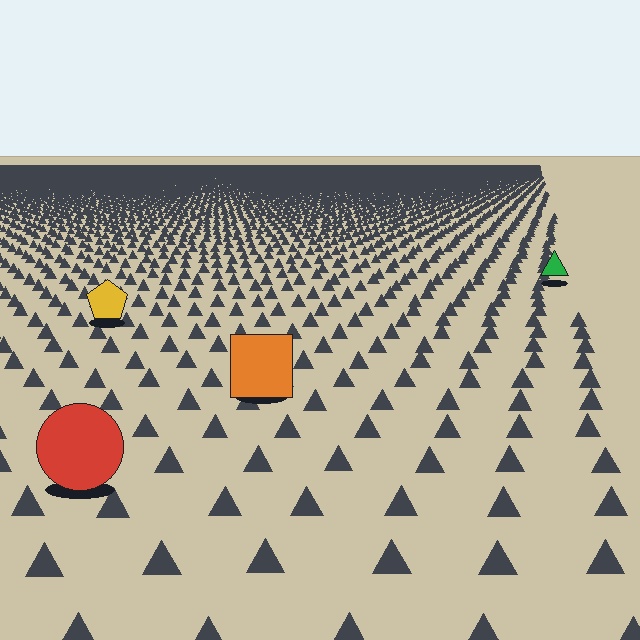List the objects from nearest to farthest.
From nearest to farthest: the red circle, the orange square, the yellow pentagon, the green triangle.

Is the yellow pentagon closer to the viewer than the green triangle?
Yes. The yellow pentagon is closer — you can tell from the texture gradient: the ground texture is coarser near it.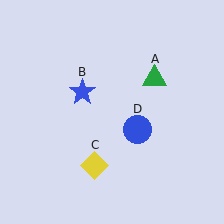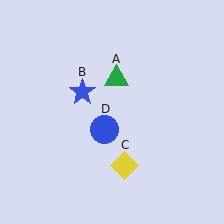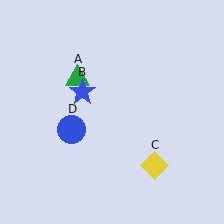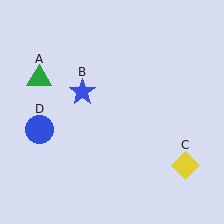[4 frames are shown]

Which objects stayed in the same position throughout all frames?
Blue star (object B) remained stationary.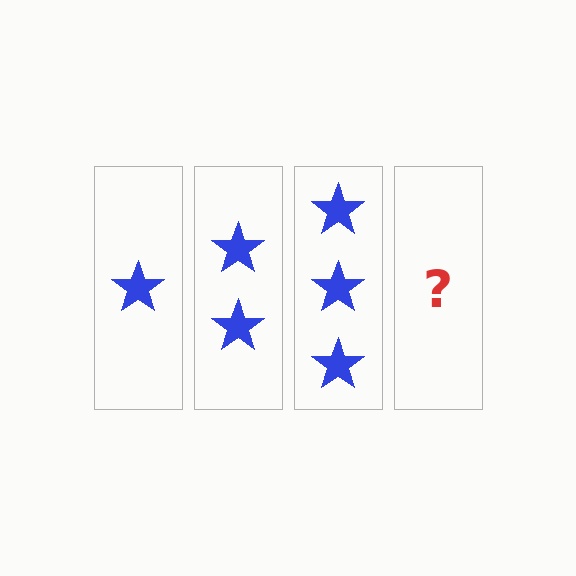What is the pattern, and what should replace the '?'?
The pattern is that each step adds one more star. The '?' should be 4 stars.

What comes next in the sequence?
The next element should be 4 stars.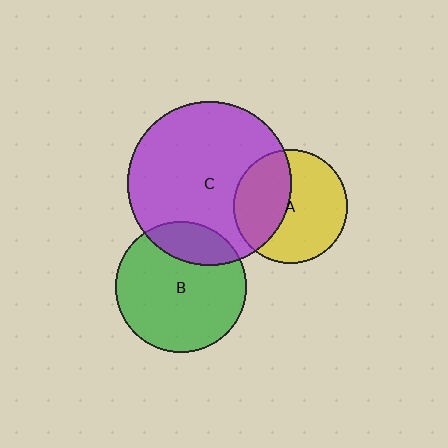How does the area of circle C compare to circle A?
Approximately 2.1 times.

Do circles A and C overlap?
Yes.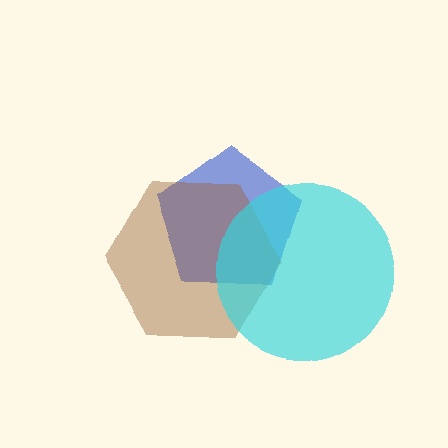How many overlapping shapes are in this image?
There are 3 overlapping shapes in the image.